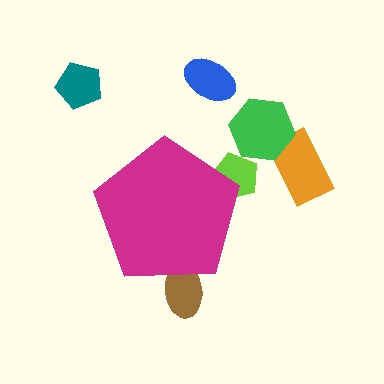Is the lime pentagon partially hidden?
Yes, the lime pentagon is partially hidden behind the magenta pentagon.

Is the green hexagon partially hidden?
No, the green hexagon is fully visible.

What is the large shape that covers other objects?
A magenta pentagon.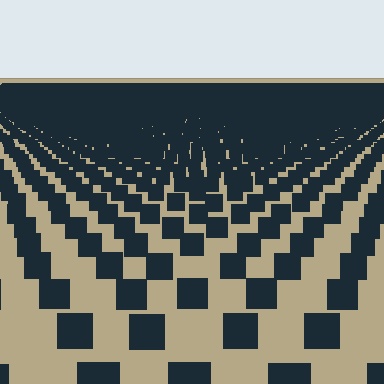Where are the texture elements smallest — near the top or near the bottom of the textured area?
Near the top.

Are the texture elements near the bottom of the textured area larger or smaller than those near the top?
Larger. Near the bottom, elements are closer to the viewer and appear at a bigger on-screen size.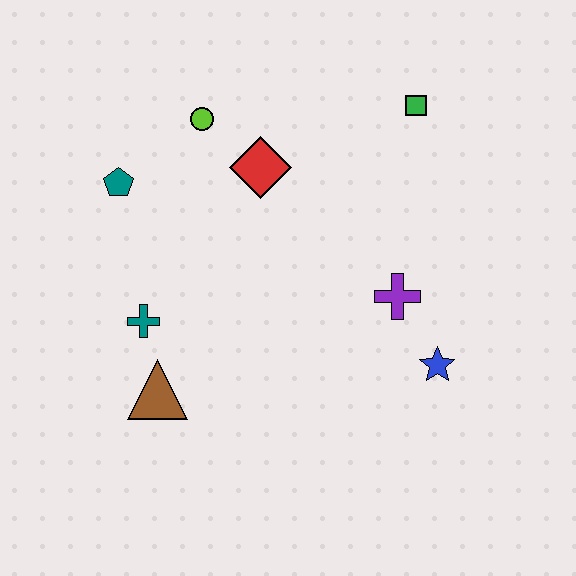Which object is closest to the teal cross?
The brown triangle is closest to the teal cross.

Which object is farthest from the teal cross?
The green square is farthest from the teal cross.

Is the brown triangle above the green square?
No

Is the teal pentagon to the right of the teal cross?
No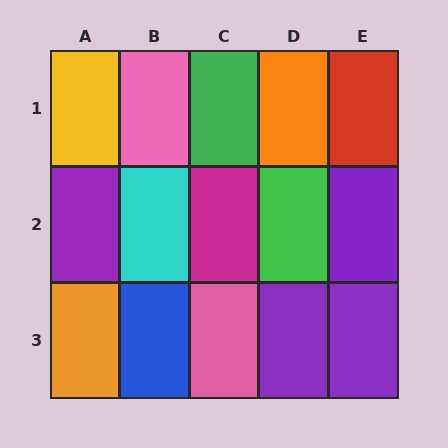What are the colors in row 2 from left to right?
Purple, cyan, magenta, green, purple.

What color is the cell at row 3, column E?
Purple.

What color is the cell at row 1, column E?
Red.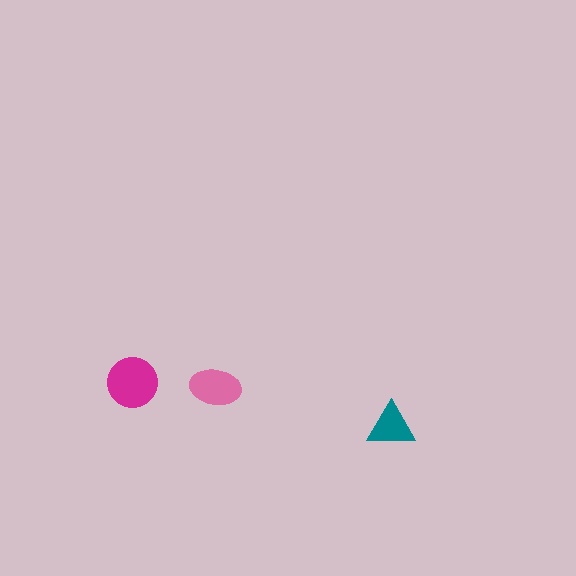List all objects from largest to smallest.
The magenta circle, the pink ellipse, the teal triangle.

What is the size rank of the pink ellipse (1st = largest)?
2nd.